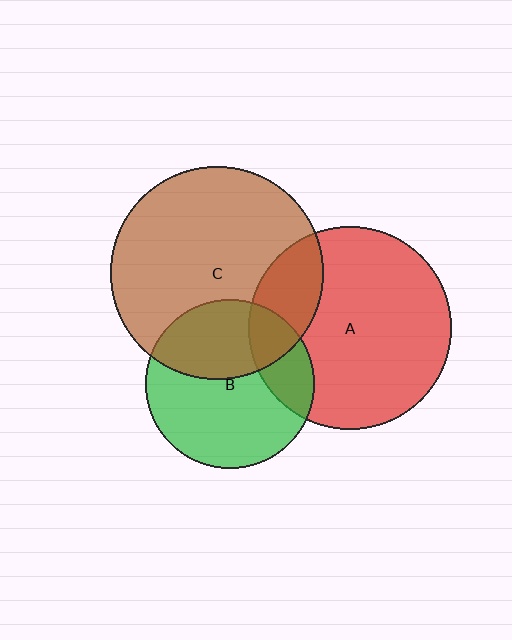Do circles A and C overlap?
Yes.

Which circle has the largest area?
Circle C (brown).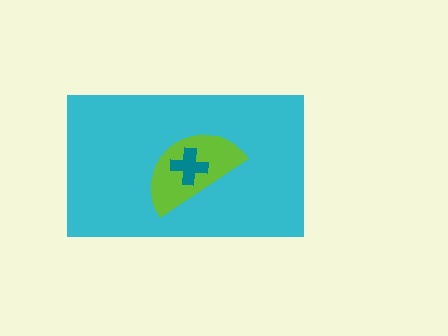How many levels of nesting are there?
3.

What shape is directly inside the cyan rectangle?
The lime semicircle.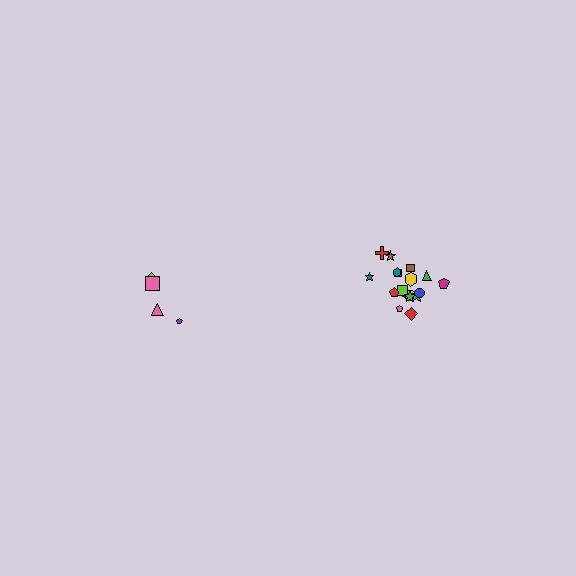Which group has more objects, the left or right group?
The right group.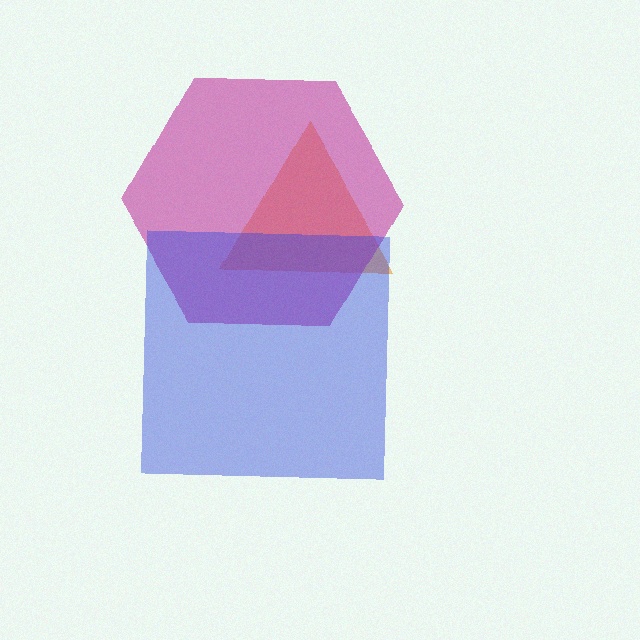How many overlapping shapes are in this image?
There are 3 overlapping shapes in the image.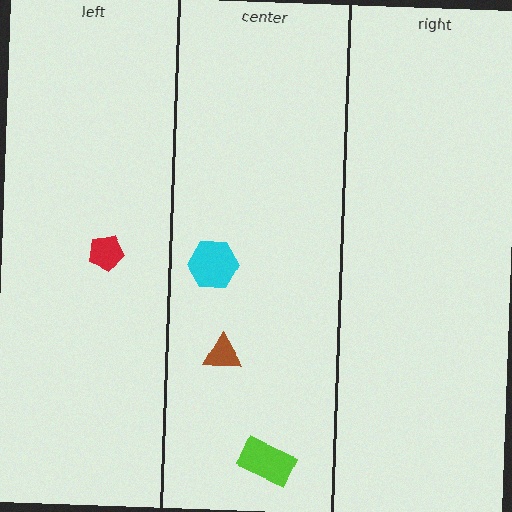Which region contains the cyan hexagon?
The center region.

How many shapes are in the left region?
1.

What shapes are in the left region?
The red pentagon.